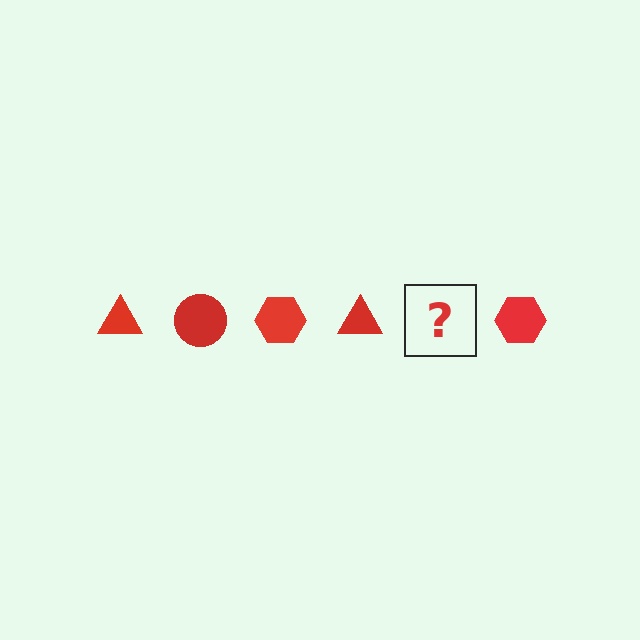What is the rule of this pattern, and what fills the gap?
The rule is that the pattern cycles through triangle, circle, hexagon shapes in red. The gap should be filled with a red circle.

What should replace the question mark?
The question mark should be replaced with a red circle.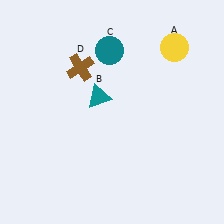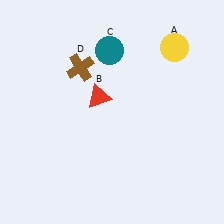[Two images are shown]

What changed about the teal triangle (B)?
In Image 1, B is teal. In Image 2, it changed to red.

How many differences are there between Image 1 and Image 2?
There is 1 difference between the two images.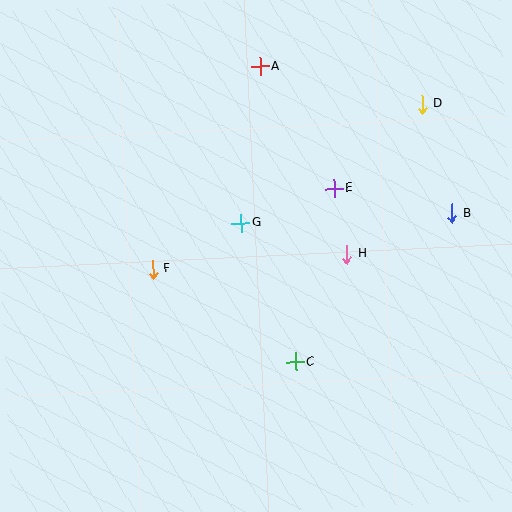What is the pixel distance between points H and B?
The distance between H and B is 113 pixels.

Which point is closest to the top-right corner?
Point D is closest to the top-right corner.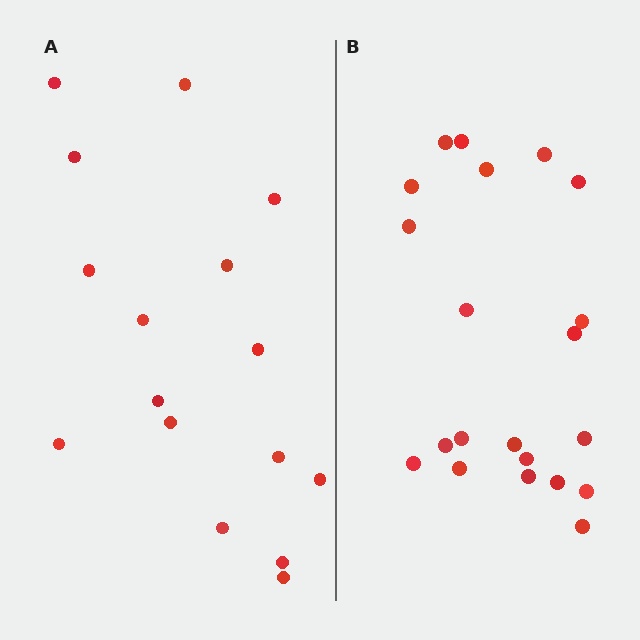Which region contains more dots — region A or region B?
Region B (the right region) has more dots.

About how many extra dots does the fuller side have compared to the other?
Region B has about 5 more dots than region A.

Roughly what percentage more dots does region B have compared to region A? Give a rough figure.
About 30% more.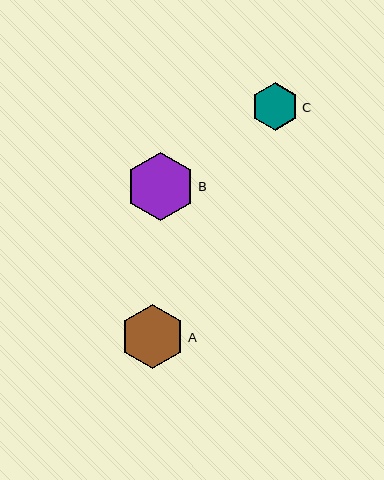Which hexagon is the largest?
Hexagon B is the largest with a size of approximately 69 pixels.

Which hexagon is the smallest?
Hexagon C is the smallest with a size of approximately 48 pixels.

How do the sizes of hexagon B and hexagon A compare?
Hexagon B and hexagon A are approximately the same size.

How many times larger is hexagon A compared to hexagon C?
Hexagon A is approximately 1.4 times the size of hexagon C.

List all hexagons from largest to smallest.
From largest to smallest: B, A, C.